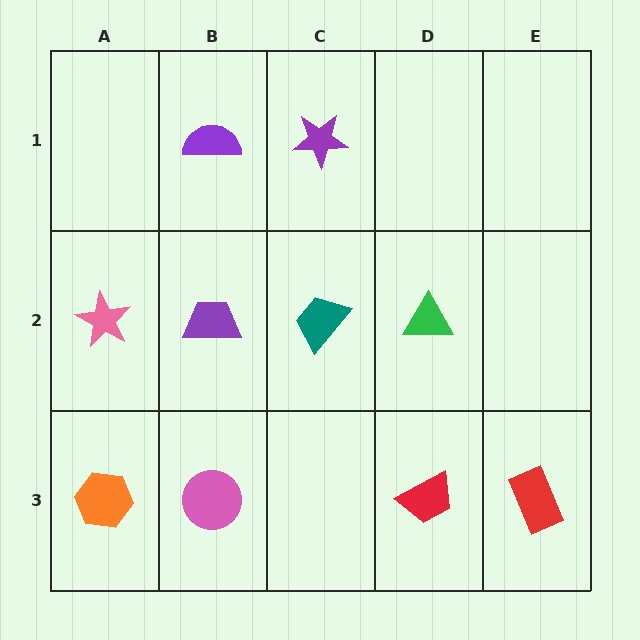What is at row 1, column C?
A purple star.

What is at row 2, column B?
A purple trapezoid.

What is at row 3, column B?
A pink circle.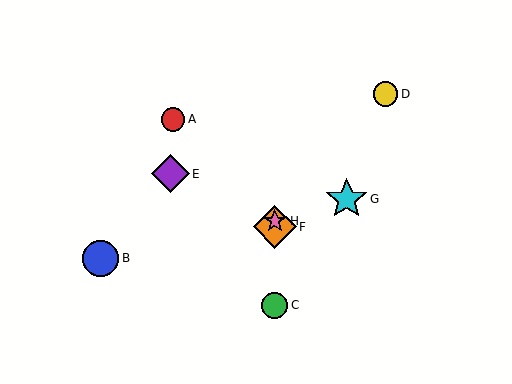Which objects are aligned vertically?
Objects C, F, H are aligned vertically.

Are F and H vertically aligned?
Yes, both are at x≈275.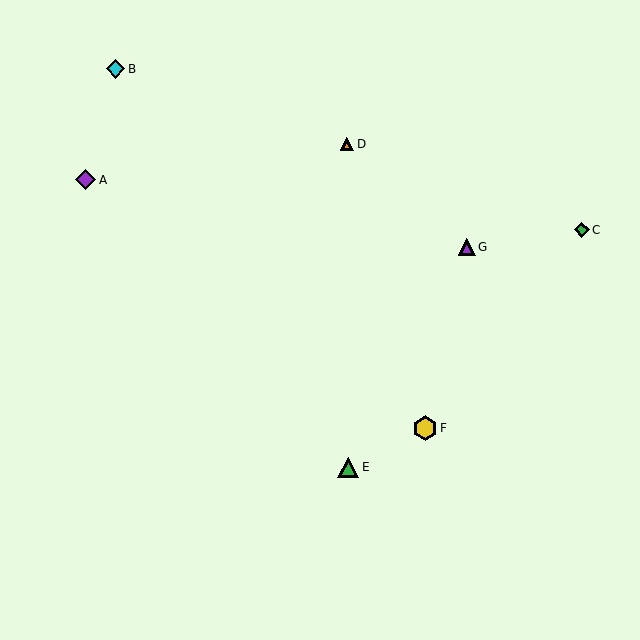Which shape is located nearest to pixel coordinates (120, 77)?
The cyan diamond (labeled B) at (115, 69) is nearest to that location.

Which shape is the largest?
The yellow hexagon (labeled F) is the largest.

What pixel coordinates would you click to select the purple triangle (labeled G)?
Click at (467, 247) to select the purple triangle G.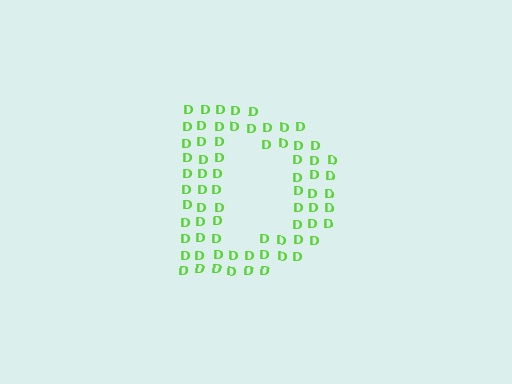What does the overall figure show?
The overall figure shows the letter D.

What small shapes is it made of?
It is made of small letter D's.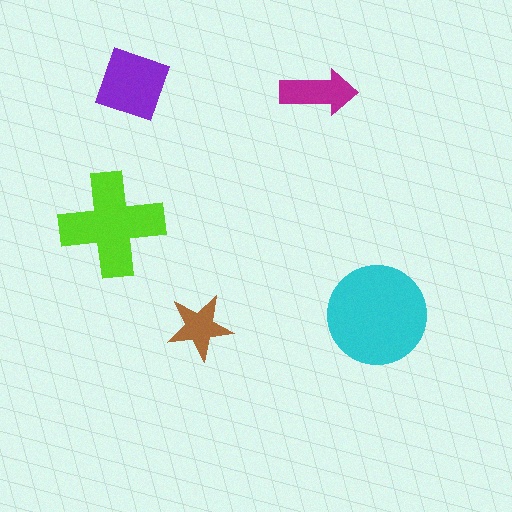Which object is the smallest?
The brown star.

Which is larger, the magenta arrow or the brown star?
The magenta arrow.